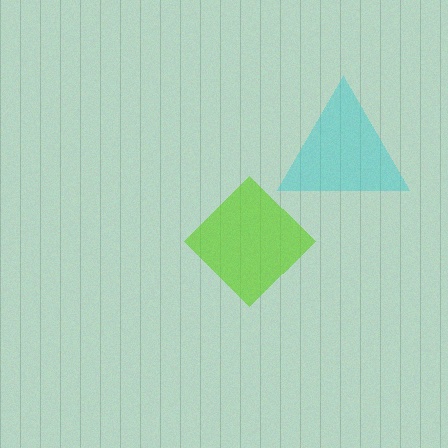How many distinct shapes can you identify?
There are 2 distinct shapes: a lime diamond, a cyan triangle.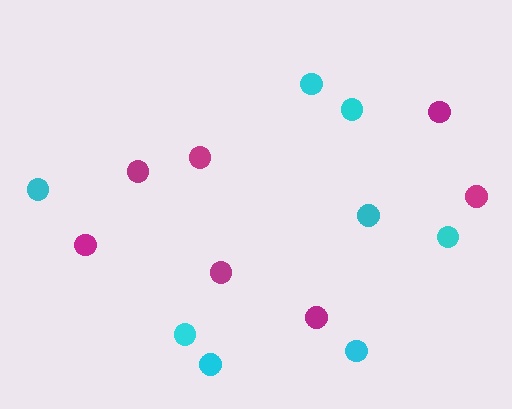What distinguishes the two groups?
There are 2 groups: one group of cyan circles (8) and one group of magenta circles (7).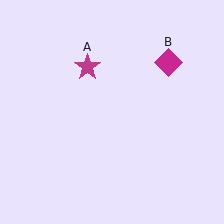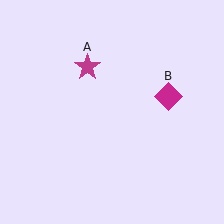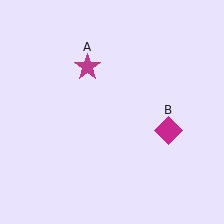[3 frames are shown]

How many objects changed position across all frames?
1 object changed position: magenta diamond (object B).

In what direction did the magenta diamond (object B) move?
The magenta diamond (object B) moved down.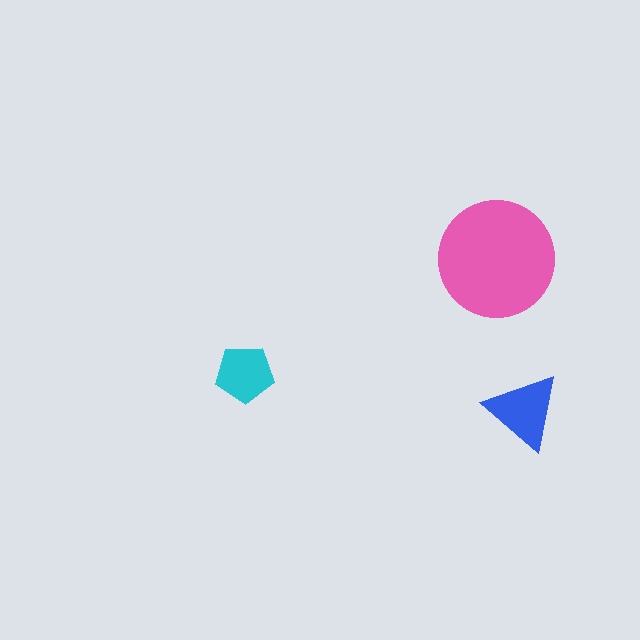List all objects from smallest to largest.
The cyan pentagon, the blue triangle, the pink circle.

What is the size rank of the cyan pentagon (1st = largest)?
3rd.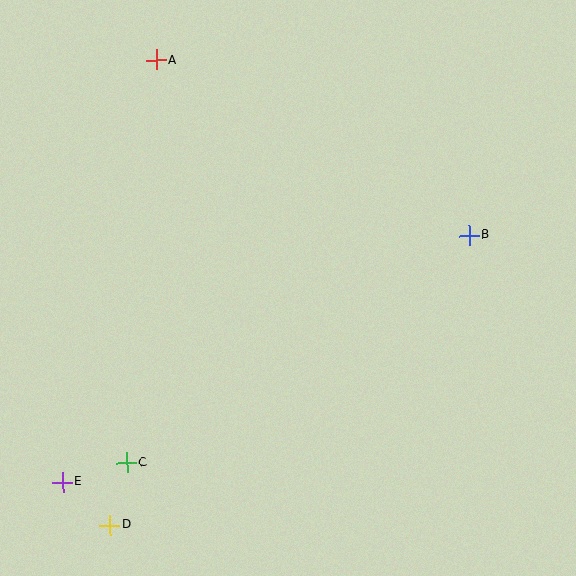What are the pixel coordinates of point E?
Point E is at (63, 482).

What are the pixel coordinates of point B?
Point B is at (469, 235).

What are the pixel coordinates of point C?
Point C is at (127, 463).